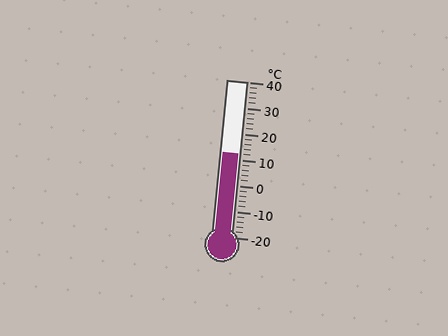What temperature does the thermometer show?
The thermometer shows approximately 12°C.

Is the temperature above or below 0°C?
The temperature is above 0°C.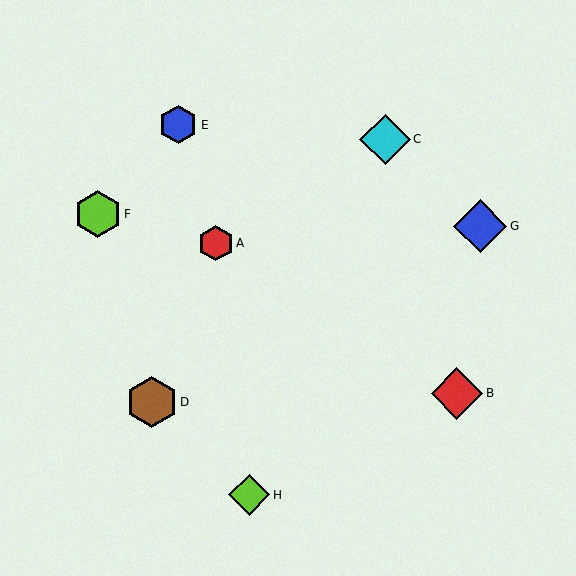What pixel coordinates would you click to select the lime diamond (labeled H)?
Click at (249, 495) to select the lime diamond H.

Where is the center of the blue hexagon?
The center of the blue hexagon is at (178, 125).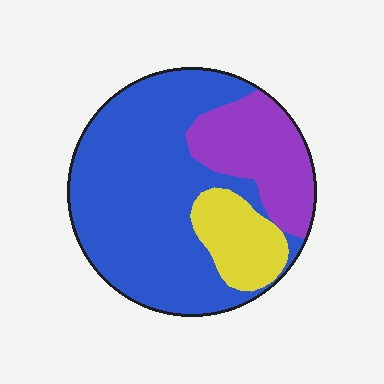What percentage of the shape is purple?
Purple takes up less than a quarter of the shape.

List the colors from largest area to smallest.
From largest to smallest: blue, purple, yellow.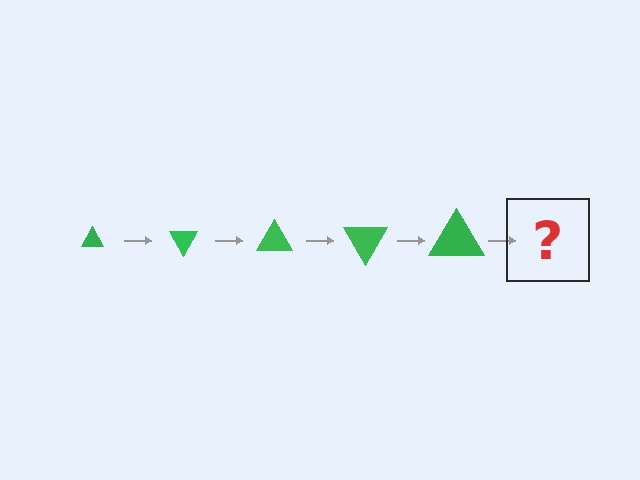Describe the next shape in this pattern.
It should be a triangle, larger than the previous one and rotated 300 degrees from the start.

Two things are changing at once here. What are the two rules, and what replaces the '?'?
The two rules are that the triangle grows larger each step and it rotates 60 degrees each step. The '?' should be a triangle, larger than the previous one and rotated 300 degrees from the start.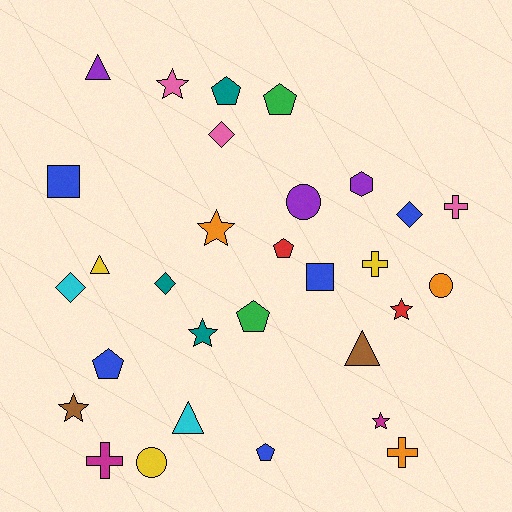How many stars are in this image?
There are 6 stars.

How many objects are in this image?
There are 30 objects.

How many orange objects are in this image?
There are 3 orange objects.